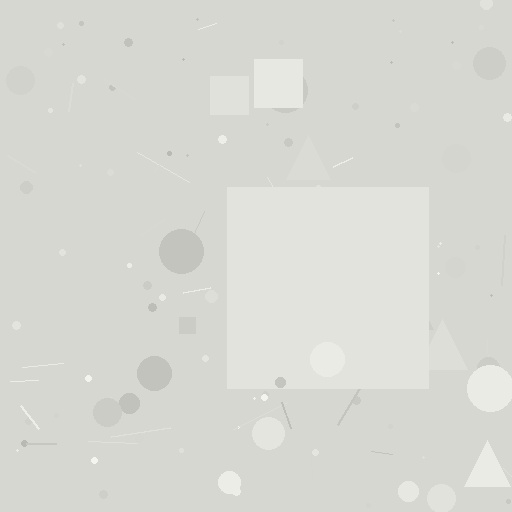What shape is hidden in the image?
A square is hidden in the image.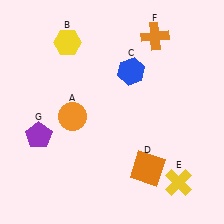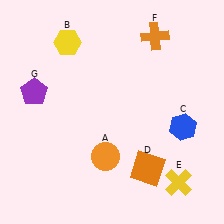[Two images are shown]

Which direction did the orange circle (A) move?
The orange circle (A) moved down.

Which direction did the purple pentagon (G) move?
The purple pentagon (G) moved up.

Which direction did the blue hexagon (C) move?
The blue hexagon (C) moved down.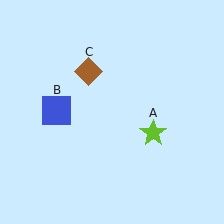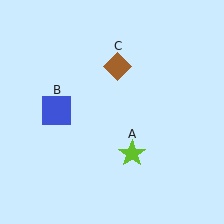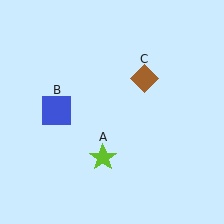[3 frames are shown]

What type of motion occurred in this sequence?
The lime star (object A), brown diamond (object C) rotated clockwise around the center of the scene.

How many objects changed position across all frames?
2 objects changed position: lime star (object A), brown diamond (object C).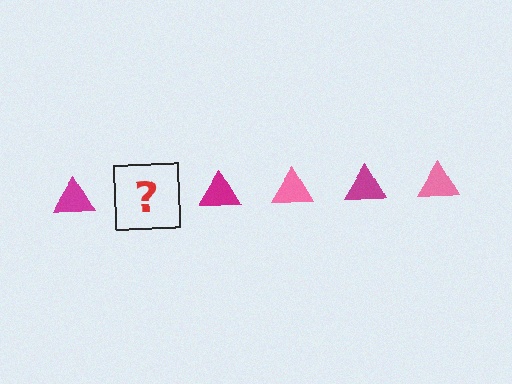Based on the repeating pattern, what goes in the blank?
The blank should be a pink triangle.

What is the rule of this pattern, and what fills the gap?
The rule is that the pattern cycles through magenta, pink triangles. The gap should be filled with a pink triangle.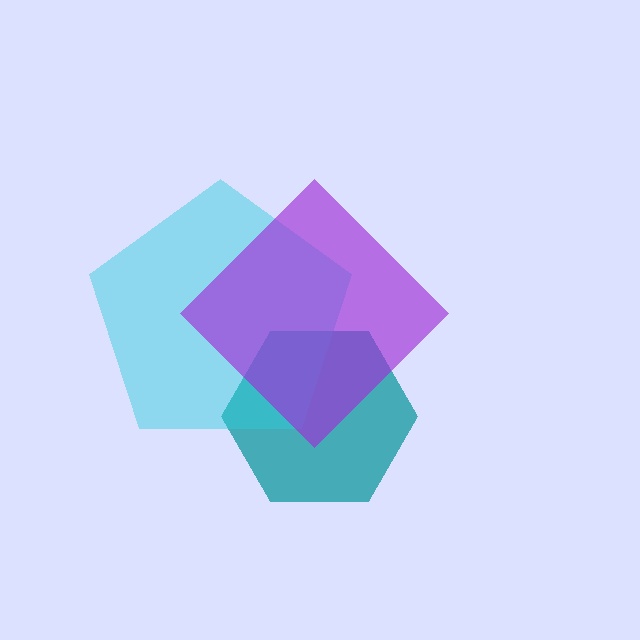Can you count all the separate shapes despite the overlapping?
Yes, there are 3 separate shapes.